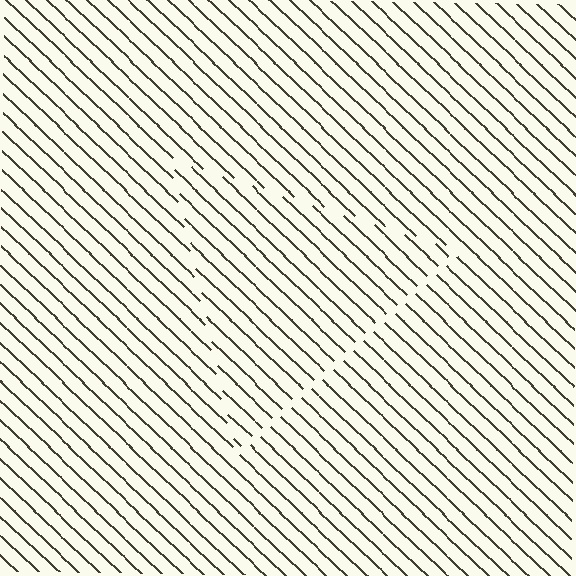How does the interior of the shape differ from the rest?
The interior of the shape contains the same grating, shifted by half a period — the contour is defined by the phase discontinuity where line-ends from the inner and outer gratings abut.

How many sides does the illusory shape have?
3 sides — the line-ends trace a triangle.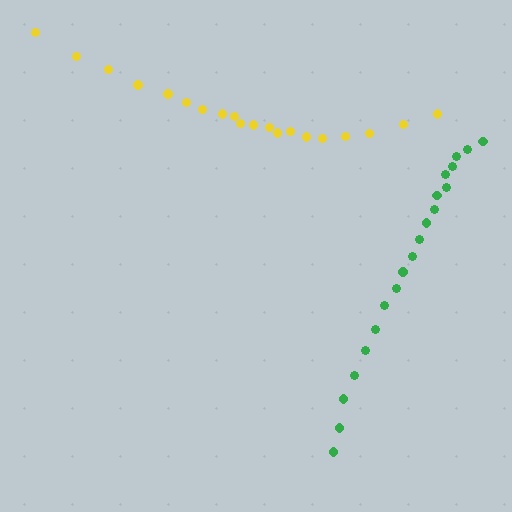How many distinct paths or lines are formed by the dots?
There are 2 distinct paths.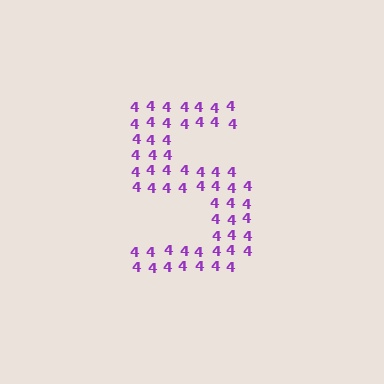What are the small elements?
The small elements are digit 4's.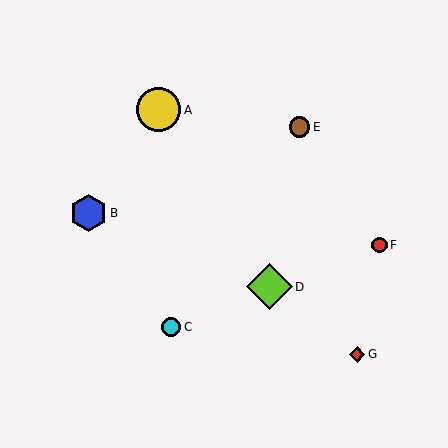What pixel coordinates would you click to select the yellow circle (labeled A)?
Click at (159, 110) to select the yellow circle A.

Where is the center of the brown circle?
The center of the brown circle is at (300, 127).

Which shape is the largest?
The lime diamond (labeled D) is the largest.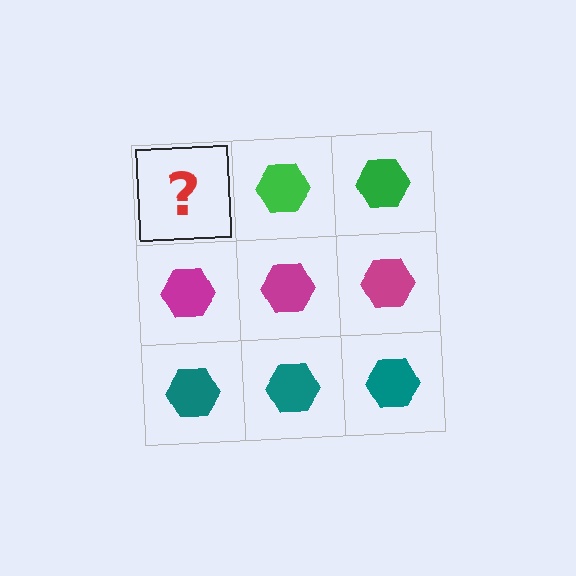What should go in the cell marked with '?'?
The missing cell should contain a green hexagon.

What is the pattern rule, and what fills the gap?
The rule is that each row has a consistent color. The gap should be filled with a green hexagon.